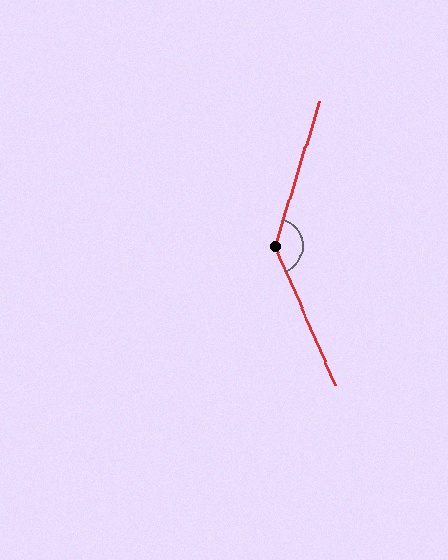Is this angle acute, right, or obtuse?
It is obtuse.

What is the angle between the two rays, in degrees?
Approximately 140 degrees.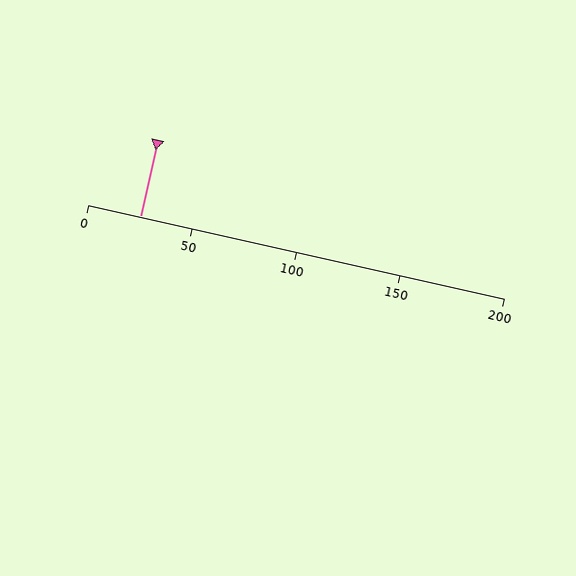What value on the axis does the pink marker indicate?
The marker indicates approximately 25.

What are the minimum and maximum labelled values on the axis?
The axis runs from 0 to 200.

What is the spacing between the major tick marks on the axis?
The major ticks are spaced 50 apart.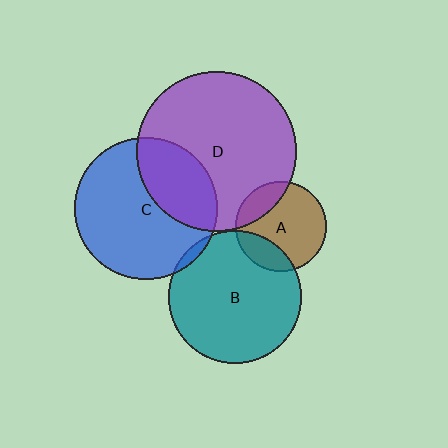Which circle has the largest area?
Circle D (purple).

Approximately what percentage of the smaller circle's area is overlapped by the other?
Approximately 5%.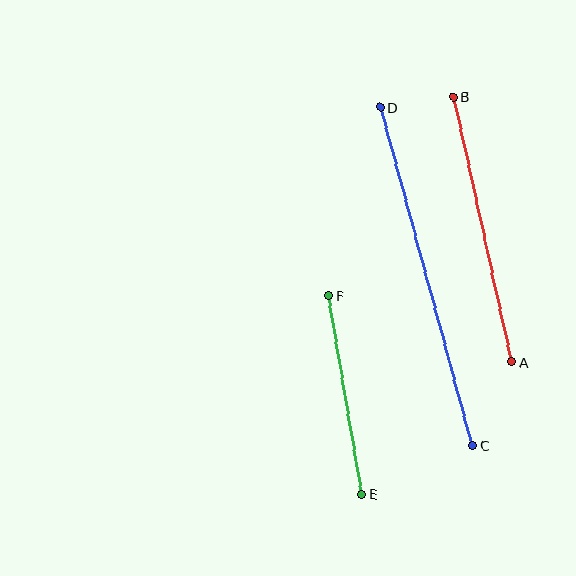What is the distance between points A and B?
The distance is approximately 272 pixels.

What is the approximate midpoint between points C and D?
The midpoint is at approximately (426, 276) pixels.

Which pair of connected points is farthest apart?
Points C and D are farthest apart.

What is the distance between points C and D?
The distance is approximately 350 pixels.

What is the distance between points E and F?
The distance is approximately 201 pixels.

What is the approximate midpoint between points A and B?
The midpoint is at approximately (483, 230) pixels.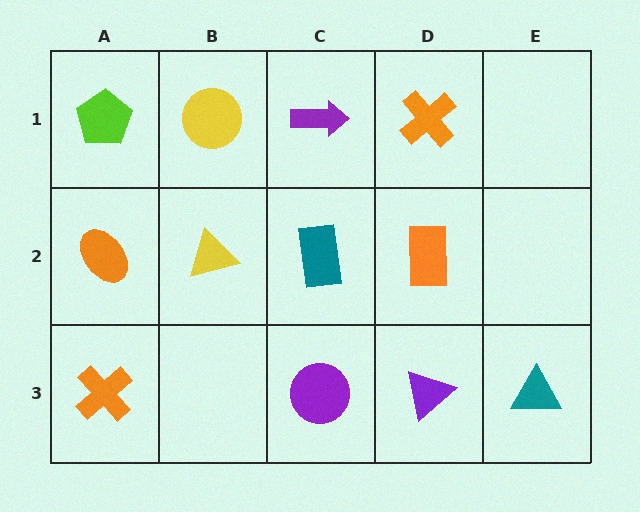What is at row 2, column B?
A yellow triangle.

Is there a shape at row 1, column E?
No, that cell is empty.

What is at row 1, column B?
A yellow circle.